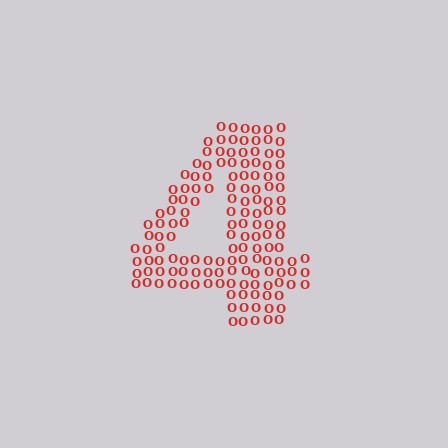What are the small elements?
The small elements are letter O's.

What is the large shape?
The large shape is the digit 4.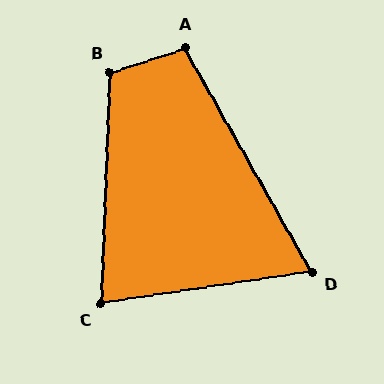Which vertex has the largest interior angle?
B, at approximately 111 degrees.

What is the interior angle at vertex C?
Approximately 79 degrees (acute).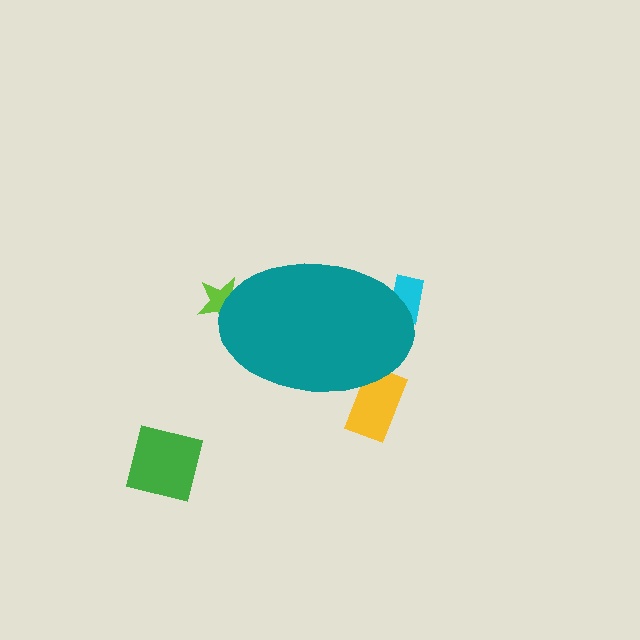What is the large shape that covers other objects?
A teal ellipse.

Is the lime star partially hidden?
Yes, the lime star is partially hidden behind the teal ellipse.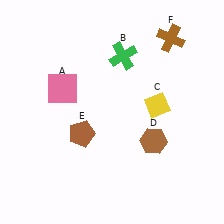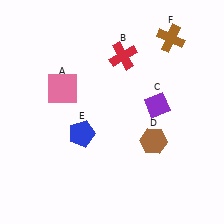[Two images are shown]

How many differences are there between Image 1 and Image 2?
There are 3 differences between the two images.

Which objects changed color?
B changed from green to red. C changed from yellow to purple. E changed from brown to blue.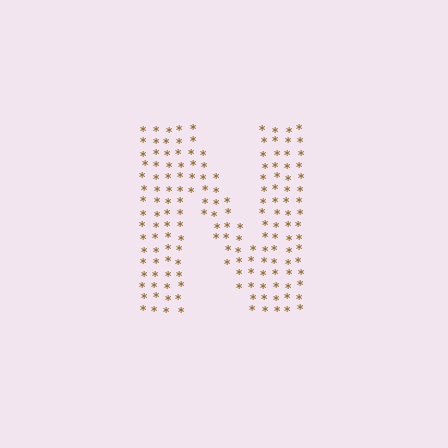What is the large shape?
The large shape is the letter N.